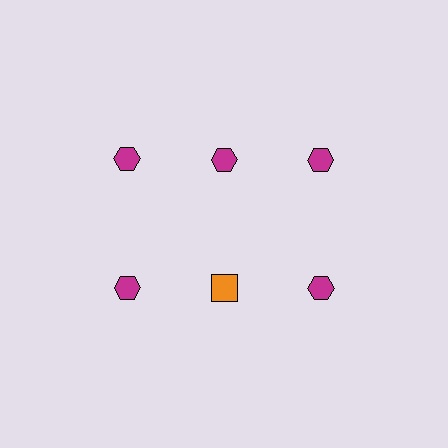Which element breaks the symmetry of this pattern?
The orange square in the second row, second from left column breaks the symmetry. All other shapes are magenta hexagons.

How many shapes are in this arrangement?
There are 6 shapes arranged in a grid pattern.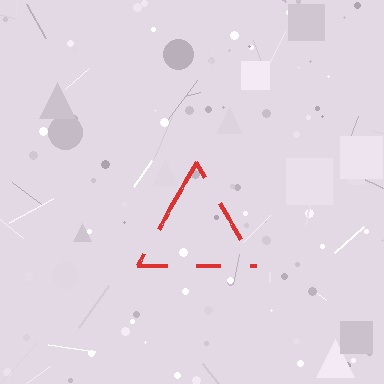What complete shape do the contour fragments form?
The contour fragments form a triangle.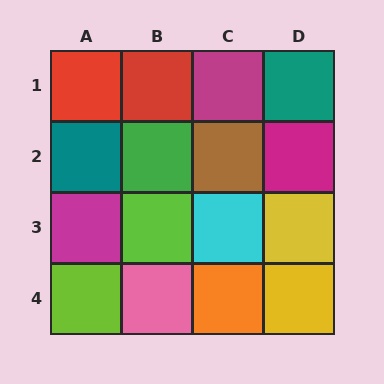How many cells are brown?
1 cell is brown.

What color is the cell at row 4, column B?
Pink.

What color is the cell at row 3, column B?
Lime.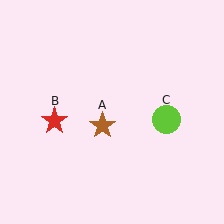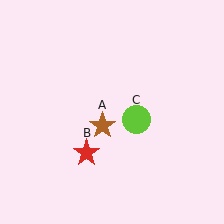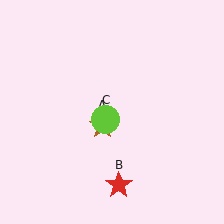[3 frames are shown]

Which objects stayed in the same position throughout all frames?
Brown star (object A) remained stationary.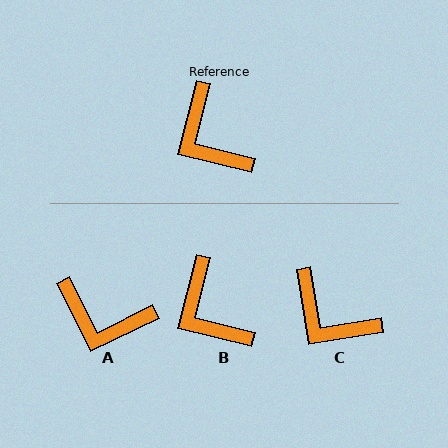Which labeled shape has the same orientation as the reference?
B.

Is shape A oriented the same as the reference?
No, it is off by about 40 degrees.